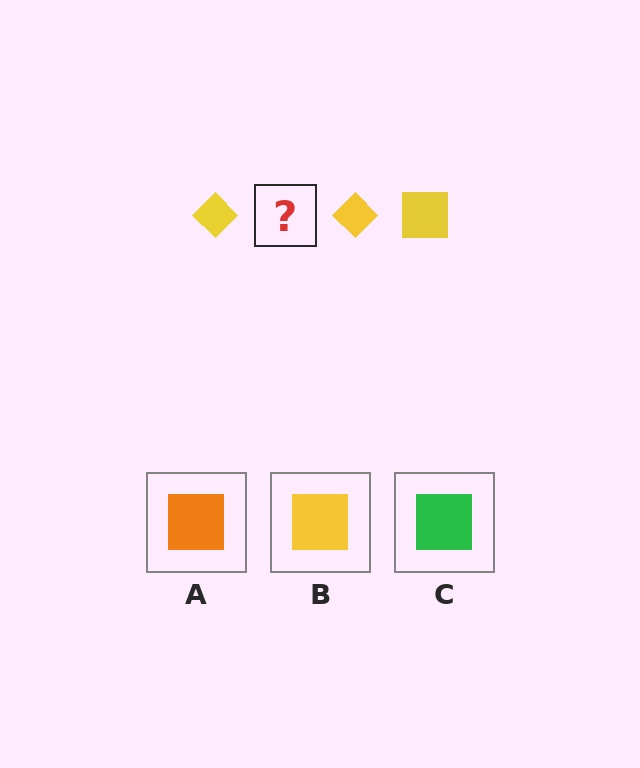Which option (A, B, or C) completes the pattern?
B.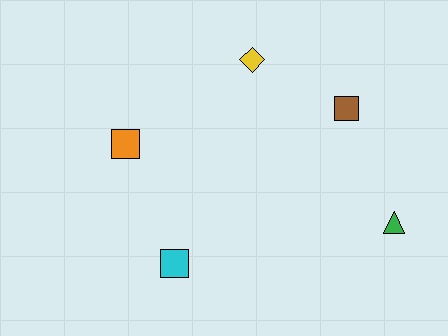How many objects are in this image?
There are 5 objects.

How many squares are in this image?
There are 3 squares.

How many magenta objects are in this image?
There are no magenta objects.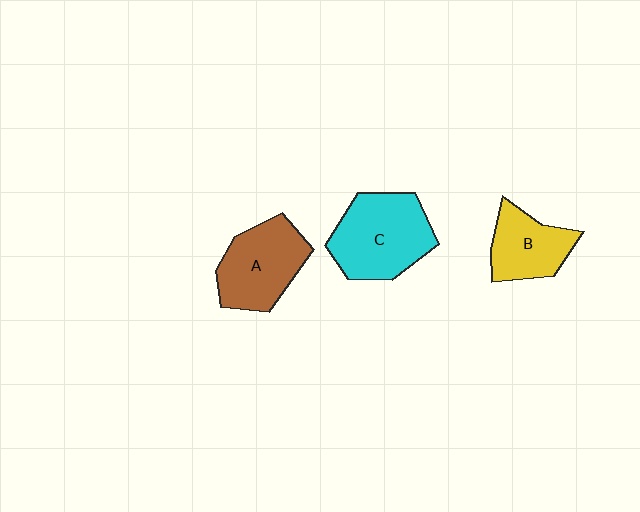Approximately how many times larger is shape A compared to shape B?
Approximately 1.3 times.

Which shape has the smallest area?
Shape B (yellow).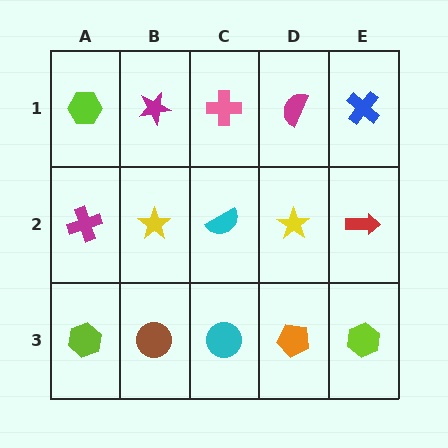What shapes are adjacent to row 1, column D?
A yellow star (row 2, column D), a pink cross (row 1, column C), a blue cross (row 1, column E).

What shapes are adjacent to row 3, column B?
A yellow star (row 2, column B), a lime hexagon (row 3, column A), a cyan circle (row 3, column C).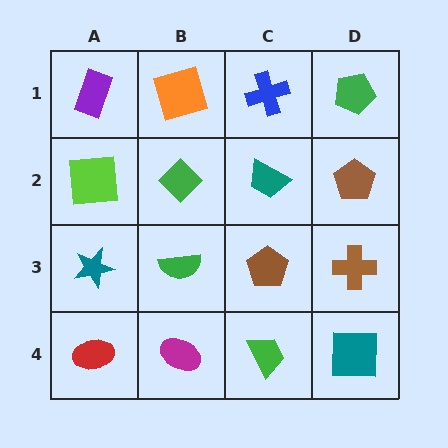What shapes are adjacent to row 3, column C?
A teal trapezoid (row 2, column C), a green trapezoid (row 4, column C), a green semicircle (row 3, column B), a brown cross (row 3, column D).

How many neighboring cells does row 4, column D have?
2.